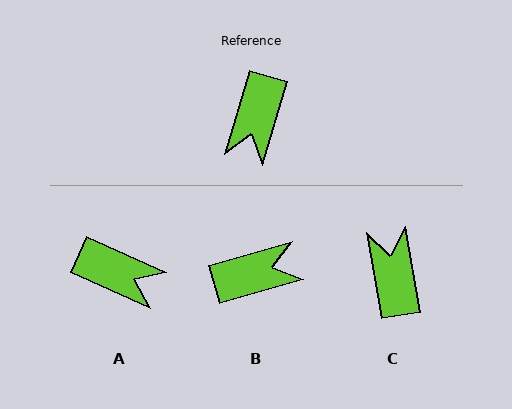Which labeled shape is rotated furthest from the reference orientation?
C, about 154 degrees away.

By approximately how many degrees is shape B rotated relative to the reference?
Approximately 122 degrees counter-clockwise.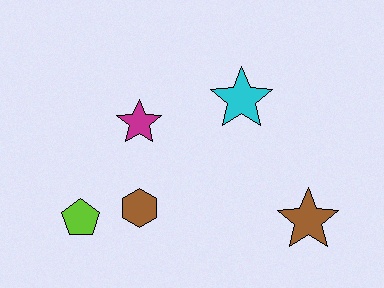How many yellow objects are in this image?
There are no yellow objects.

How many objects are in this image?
There are 5 objects.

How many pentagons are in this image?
There is 1 pentagon.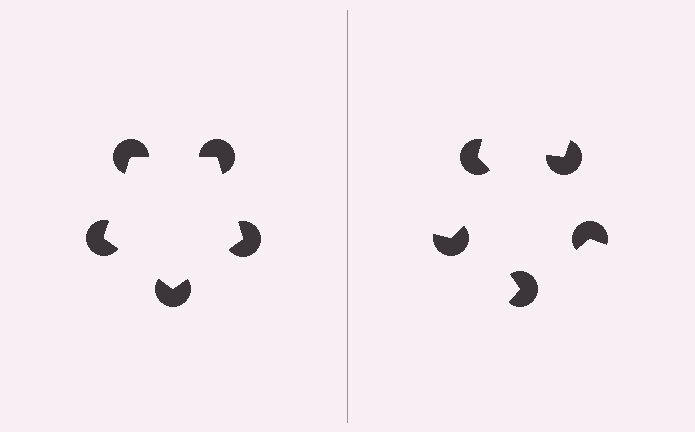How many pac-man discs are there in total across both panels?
10 — 5 on each side.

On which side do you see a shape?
An illusory pentagon appears on the left side. On the right side the wedge cuts are rotated, so no coherent shape forms.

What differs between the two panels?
The pac-man discs are positioned identically on both sides; only the wedge orientations differ. On the left they align to a pentagon; on the right they are misaligned.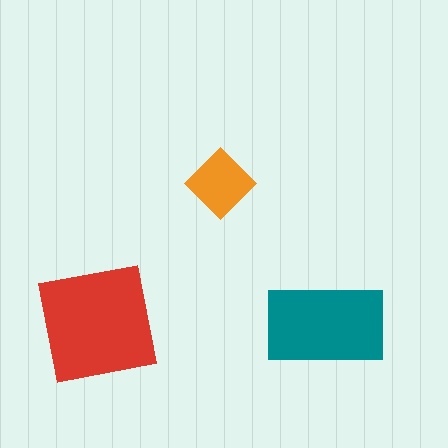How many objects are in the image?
There are 3 objects in the image.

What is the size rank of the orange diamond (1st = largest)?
3rd.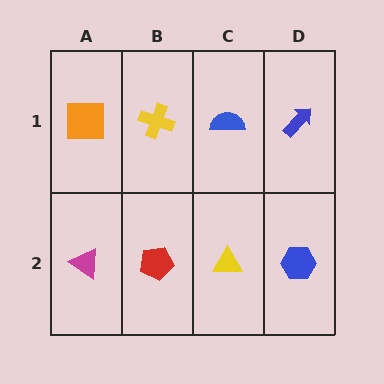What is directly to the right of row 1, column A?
A yellow cross.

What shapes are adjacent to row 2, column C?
A blue semicircle (row 1, column C), a red pentagon (row 2, column B), a blue hexagon (row 2, column D).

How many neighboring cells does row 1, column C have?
3.